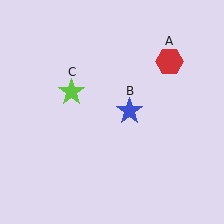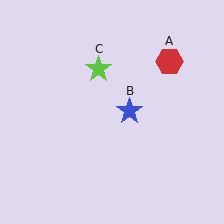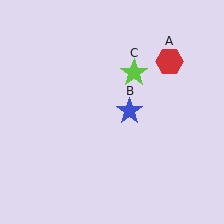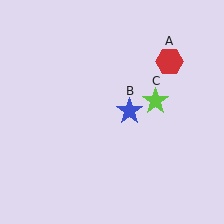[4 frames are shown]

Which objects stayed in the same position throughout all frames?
Red hexagon (object A) and blue star (object B) remained stationary.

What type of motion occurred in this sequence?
The lime star (object C) rotated clockwise around the center of the scene.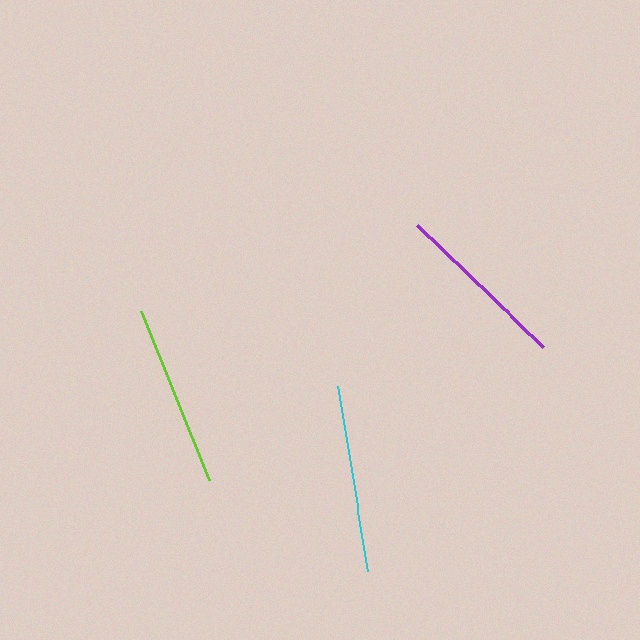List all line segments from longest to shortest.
From longest to shortest: cyan, lime, purple.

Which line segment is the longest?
The cyan line is the longest at approximately 188 pixels.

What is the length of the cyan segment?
The cyan segment is approximately 188 pixels long.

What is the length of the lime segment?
The lime segment is approximately 182 pixels long.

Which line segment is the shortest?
The purple line is the shortest at approximately 174 pixels.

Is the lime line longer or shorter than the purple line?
The lime line is longer than the purple line.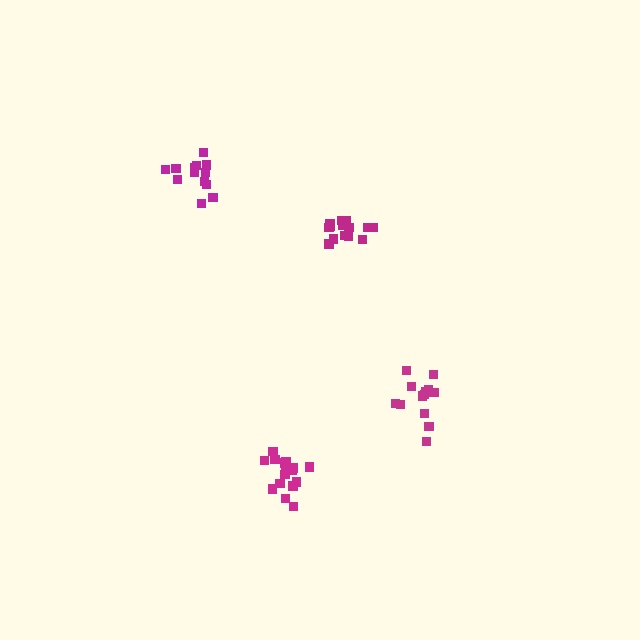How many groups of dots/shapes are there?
There are 4 groups.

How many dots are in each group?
Group 1: 14 dots, Group 2: 16 dots, Group 3: 13 dots, Group 4: 14 dots (57 total).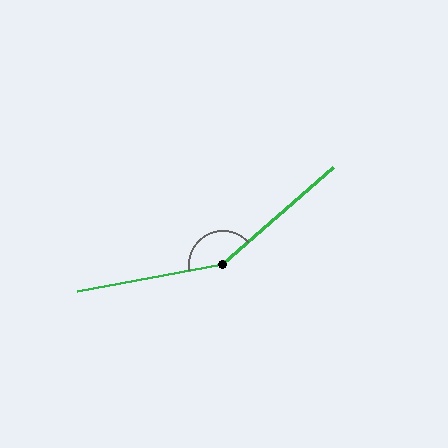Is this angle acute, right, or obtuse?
It is obtuse.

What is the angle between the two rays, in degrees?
Approximately 149 degrees.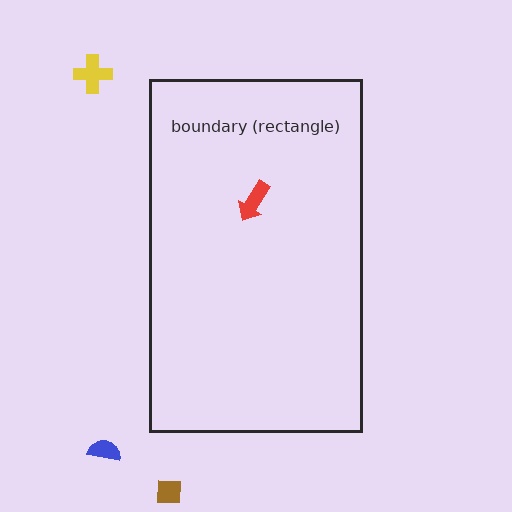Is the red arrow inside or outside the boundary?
Inside.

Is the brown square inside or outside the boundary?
Outside.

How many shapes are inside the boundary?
1 inside, 3 outside.